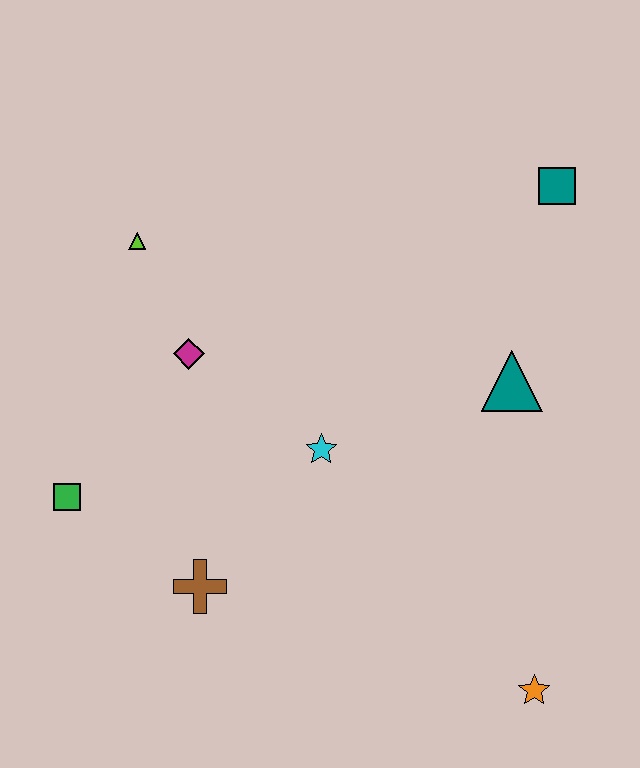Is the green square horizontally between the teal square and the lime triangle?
No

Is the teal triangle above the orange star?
Yes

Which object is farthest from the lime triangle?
The orange star is farthest from the lime triangle.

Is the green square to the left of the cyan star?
Yes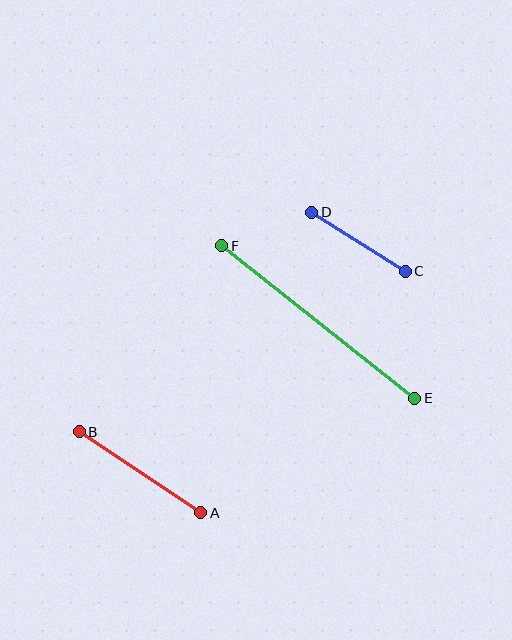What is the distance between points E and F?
The distance is approximately 246 pixels.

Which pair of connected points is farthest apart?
Points E and F are farthest apart.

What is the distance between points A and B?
The distance is approximately 146 pixels.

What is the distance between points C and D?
The distance is approximately 111 pixels.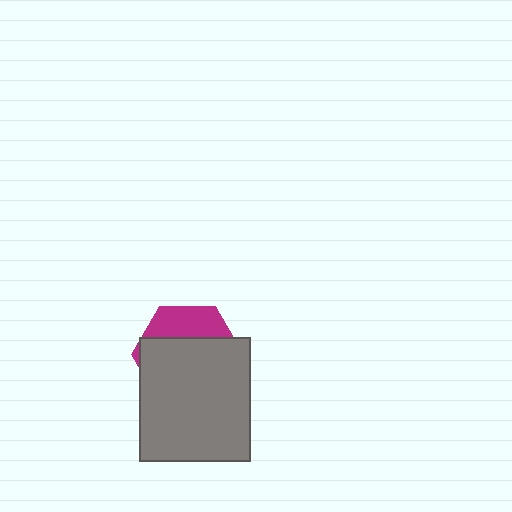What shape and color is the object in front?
The object in front is a gray rectangle.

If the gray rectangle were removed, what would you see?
You would see the complete magenta hexagon.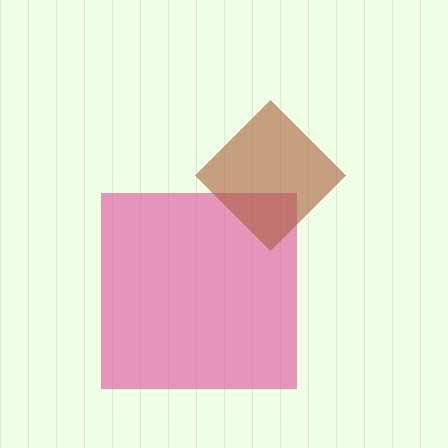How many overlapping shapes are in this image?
There are 2 overlapping shapes in the image.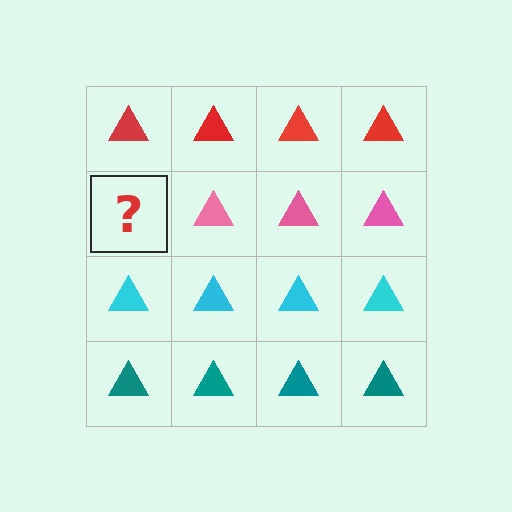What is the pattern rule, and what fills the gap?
The rule is that each row has a consistent color. The gap should be filled with a pink triangle.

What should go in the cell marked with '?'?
The missing cell should contain a pink triangle.